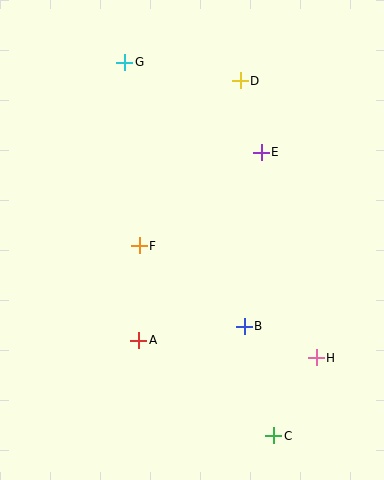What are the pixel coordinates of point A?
Point A is at (139, 340).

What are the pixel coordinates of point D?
Point D is at (240, 81).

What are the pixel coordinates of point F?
Point F is at (139, 246).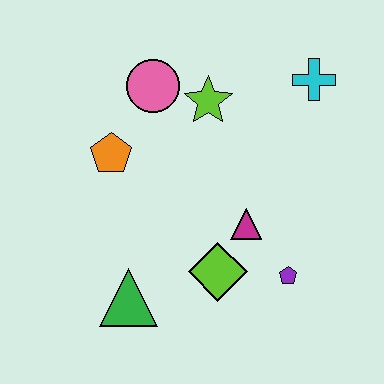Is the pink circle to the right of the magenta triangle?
No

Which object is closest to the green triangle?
The lime diamond is closest to the green triangle.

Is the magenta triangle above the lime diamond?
Yes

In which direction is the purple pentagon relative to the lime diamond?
The purple pentagon is to the right of the lime diamond.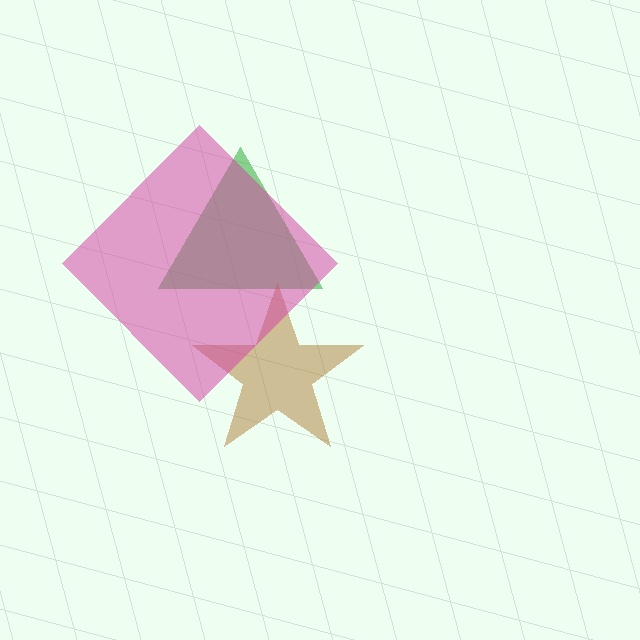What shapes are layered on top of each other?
The layered shapes are: a green triangle, a brown star, a magenta diamond.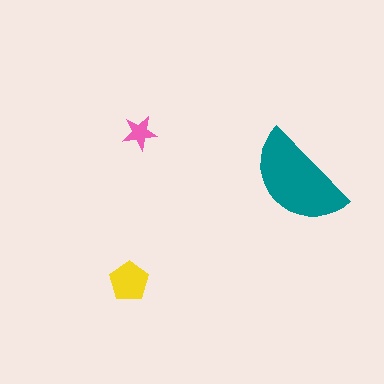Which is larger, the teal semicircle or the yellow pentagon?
The teal semicircle.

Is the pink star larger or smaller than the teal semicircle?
Smaller.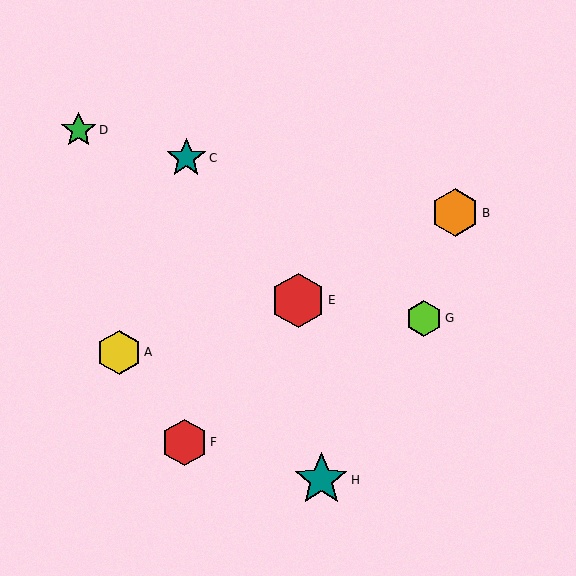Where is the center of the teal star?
The center of the teal star is at (186, 158).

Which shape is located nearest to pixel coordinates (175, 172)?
The teal star (labeled C) at (186, 158) is nearest to that location.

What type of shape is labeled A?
Shape A is a yellow hexagon.